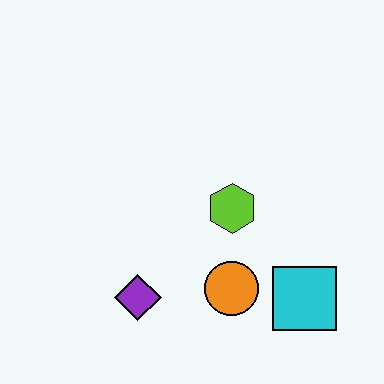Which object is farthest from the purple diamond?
The cyan square is farthest from the purple diamond.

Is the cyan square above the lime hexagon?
No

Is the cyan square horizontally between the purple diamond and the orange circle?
No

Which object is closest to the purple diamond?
The orange circle is closest to the purple diamond.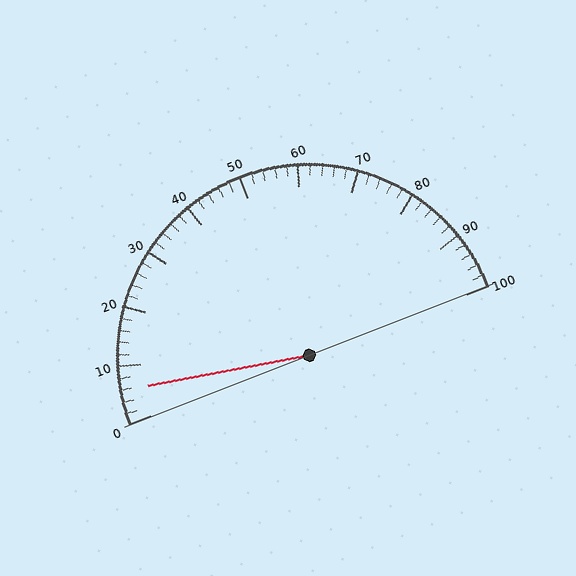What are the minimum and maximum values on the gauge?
The gauge ranges from 0 to 100.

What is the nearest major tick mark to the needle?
The nearest major tick mark is 10.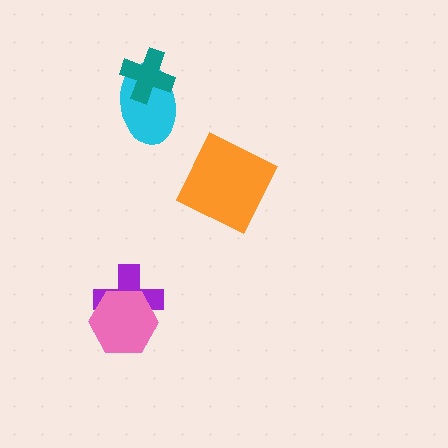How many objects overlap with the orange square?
0 objects overlap with the orange square.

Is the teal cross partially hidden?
No, no other shape covers it.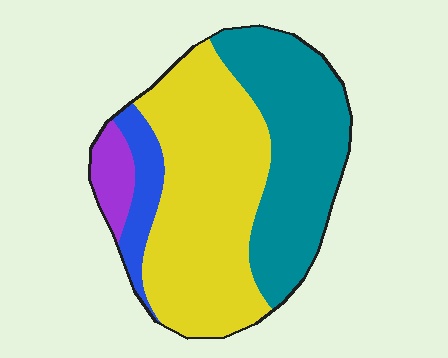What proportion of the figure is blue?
Blue takes up less than a sixth of the figure.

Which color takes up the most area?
Yellow, at roughly 50%.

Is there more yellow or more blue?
Yellow.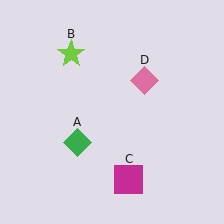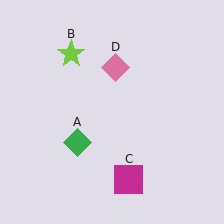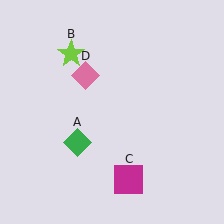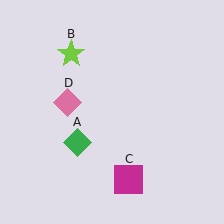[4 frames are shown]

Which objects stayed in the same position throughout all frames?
Green diamond (object A) and lime star (object B) and magenta square (object C) remained stationary.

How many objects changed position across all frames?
1 object changed position: pink diamond (object D).